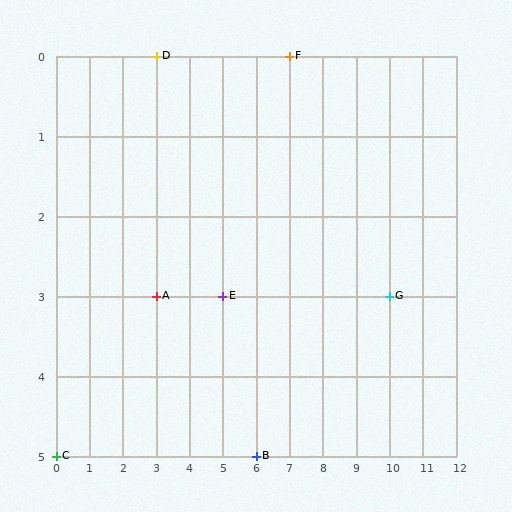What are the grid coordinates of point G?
Point G is at grid coordinates (10, 3).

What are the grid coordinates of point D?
Point D is at grid coordinates (3, 0).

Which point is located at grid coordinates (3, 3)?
Point A is at (3, 3).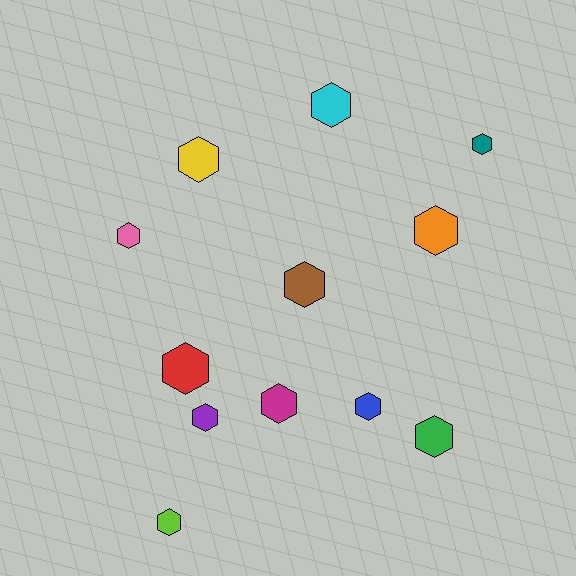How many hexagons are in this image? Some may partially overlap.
There are 12 hexagons.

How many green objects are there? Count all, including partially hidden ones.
There is 1 green object.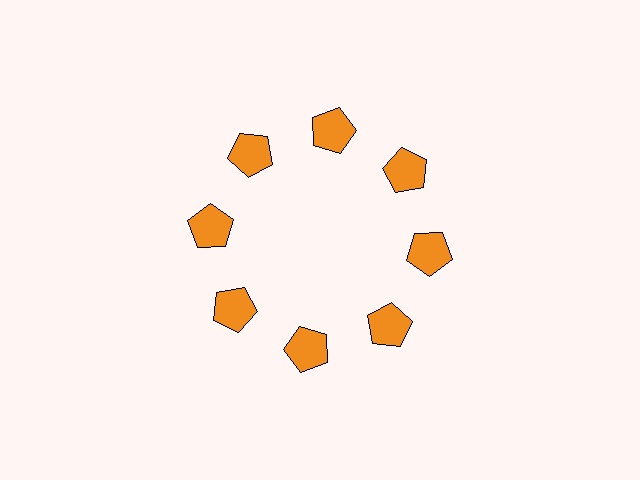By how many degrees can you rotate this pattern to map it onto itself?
The pattern maps onto itself every 45 degrees of rotation.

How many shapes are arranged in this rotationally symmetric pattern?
There are 8 shapes, arranged in 8 groups of 1.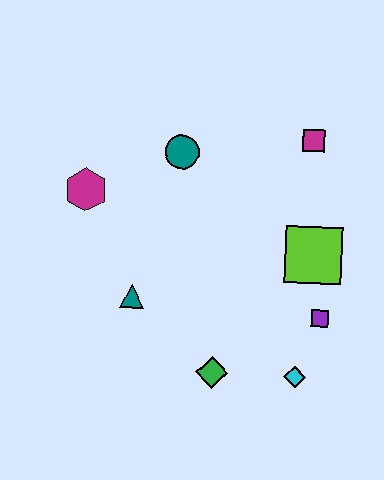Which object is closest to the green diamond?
The cyan diamond is closest to the green diamond.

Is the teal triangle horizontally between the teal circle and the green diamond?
No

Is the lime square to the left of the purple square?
Yes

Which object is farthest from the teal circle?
The cyan diamond is farthest from the teal circle.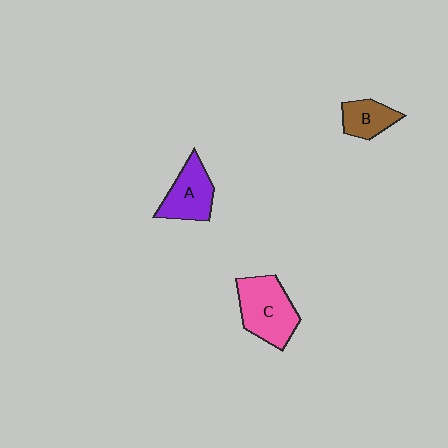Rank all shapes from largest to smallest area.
From largest to smallest: C (pink), A (purple), B (brown).